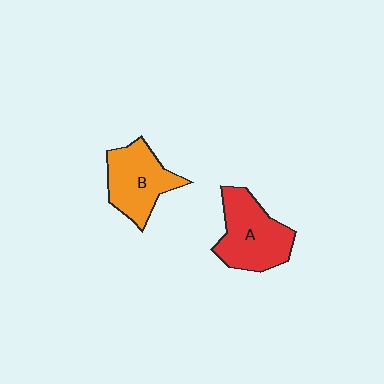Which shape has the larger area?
Shape A (red).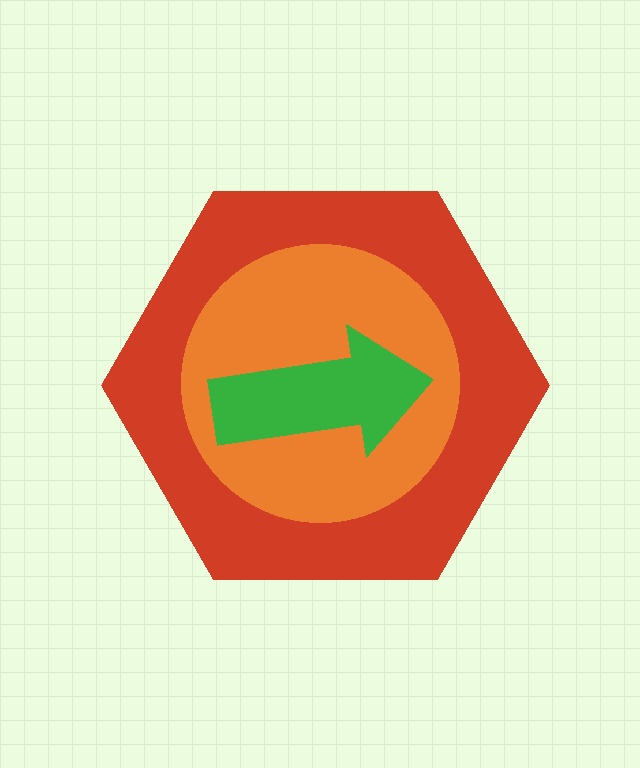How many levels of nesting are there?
3.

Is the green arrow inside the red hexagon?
Yes.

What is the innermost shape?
The green arrow.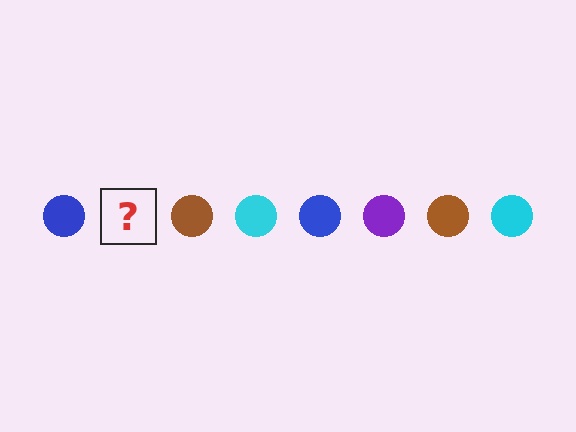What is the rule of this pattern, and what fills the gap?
The rule is that the pattern cycles through blue, purple, brown, cyan circles. The gap should be filled with a purple circle.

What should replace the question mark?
The question mark should be replaced with a purple circle.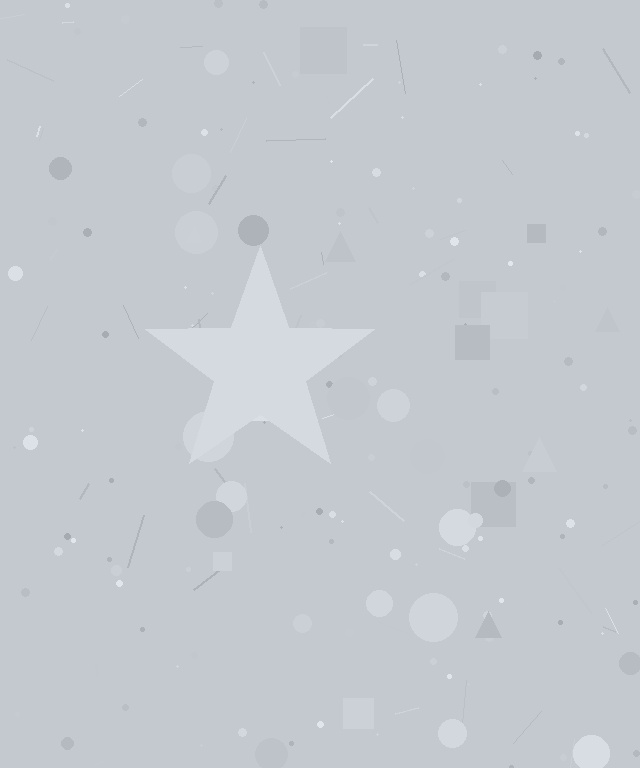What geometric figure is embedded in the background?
A star is embedded in the background.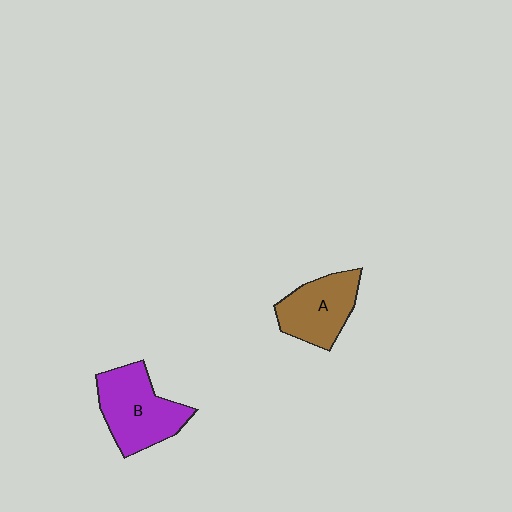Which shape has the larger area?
Shape B (purple).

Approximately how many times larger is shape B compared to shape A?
Approximately 1.2 times.